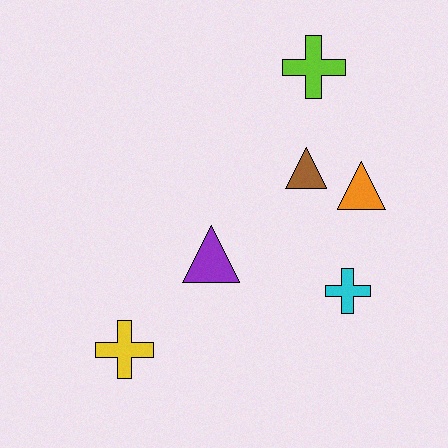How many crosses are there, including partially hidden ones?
There are 3 crosses.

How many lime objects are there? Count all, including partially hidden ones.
There is 1 lime object.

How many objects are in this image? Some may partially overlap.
There are 6 objects.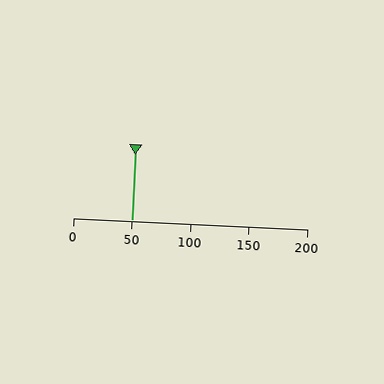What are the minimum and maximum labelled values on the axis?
The axis runs from 0 to 200.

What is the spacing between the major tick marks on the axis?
The major ticks are spaced 50 apart.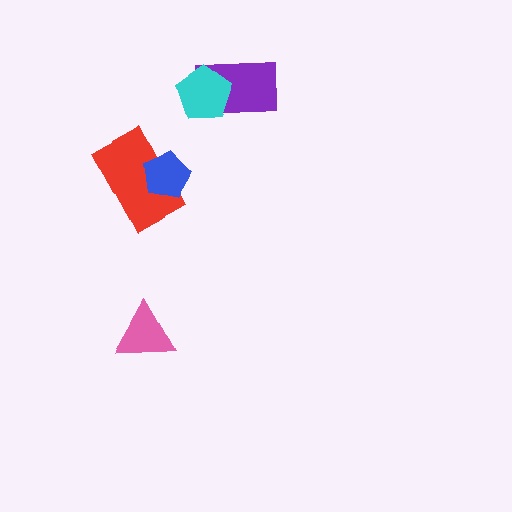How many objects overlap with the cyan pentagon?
1 object overlaps with the cyan pentagon.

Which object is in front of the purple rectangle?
The cyan pentagon is in front of the purple rectangle.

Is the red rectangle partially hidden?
Yes, it is partially covered by another shape.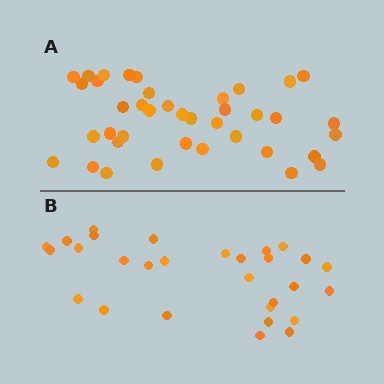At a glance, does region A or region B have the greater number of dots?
Region A (the top region) has more dots.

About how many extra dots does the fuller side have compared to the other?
Region A has roughly 10 or so more dots than region B.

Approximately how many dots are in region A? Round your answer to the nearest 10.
About 40 dots. (The exact count is 39, which rounds to 40.)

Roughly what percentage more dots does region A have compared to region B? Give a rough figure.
About 35% more.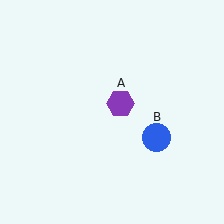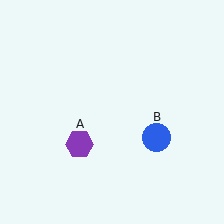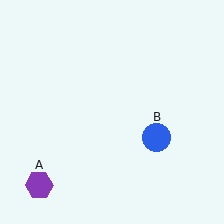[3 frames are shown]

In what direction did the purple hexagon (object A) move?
The purple hexagon (object A) moved down and to the left.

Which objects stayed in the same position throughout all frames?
Blue circle (object B) remained stationary.